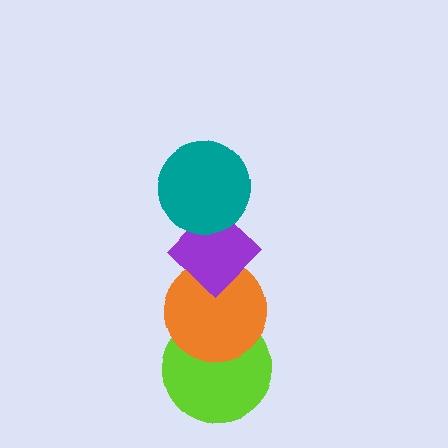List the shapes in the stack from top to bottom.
From top to bottom: the teal circle, the purple diamond, the orange circle, the lime circle.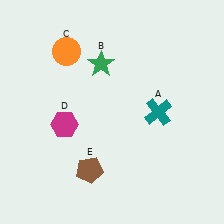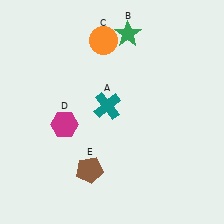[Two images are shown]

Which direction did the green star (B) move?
The green star (B) moved up.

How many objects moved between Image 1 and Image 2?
3 objects moved between the two images.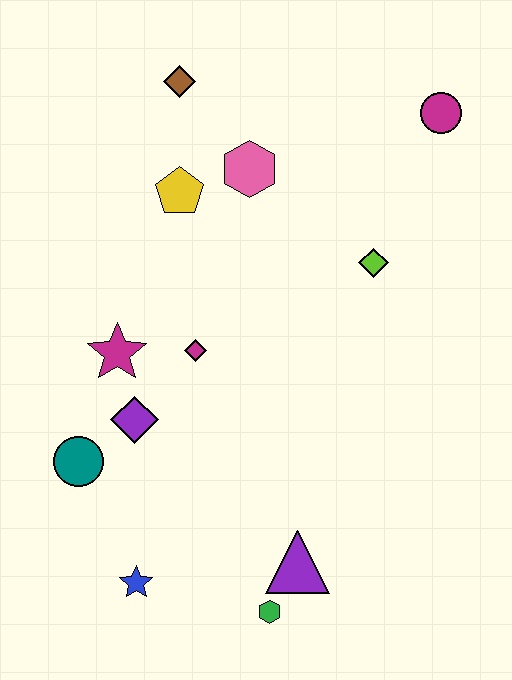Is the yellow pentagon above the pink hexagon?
No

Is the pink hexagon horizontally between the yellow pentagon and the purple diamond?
No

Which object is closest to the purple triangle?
The green hexagon is closest to the purple triangle.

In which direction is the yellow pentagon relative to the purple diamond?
The yellow pentagon is above the purple diamond.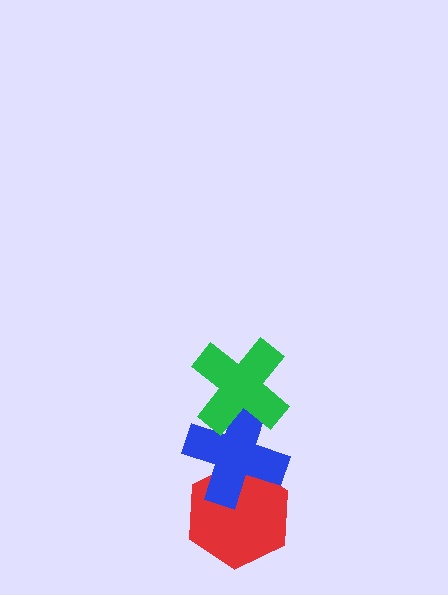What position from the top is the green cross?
The green cross is 1st from the top.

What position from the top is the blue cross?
The blue cross is 2nd from the top.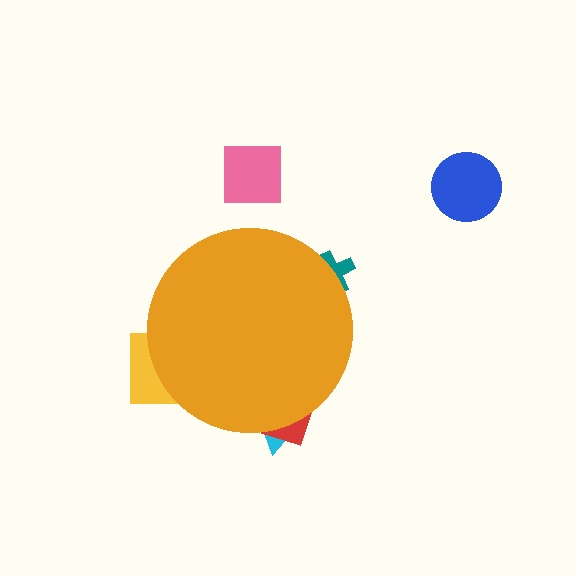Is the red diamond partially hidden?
Yes, the red diamond is partially hidden behind the orange circle.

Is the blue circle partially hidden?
No, the blue circle is fully visible.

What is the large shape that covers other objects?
An orange circle.